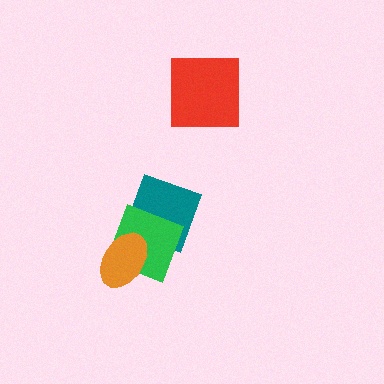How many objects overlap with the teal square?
1 object overlaps with the teal square.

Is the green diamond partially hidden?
Yes, it is partially covered by another shape.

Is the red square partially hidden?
No, no other shape covers it.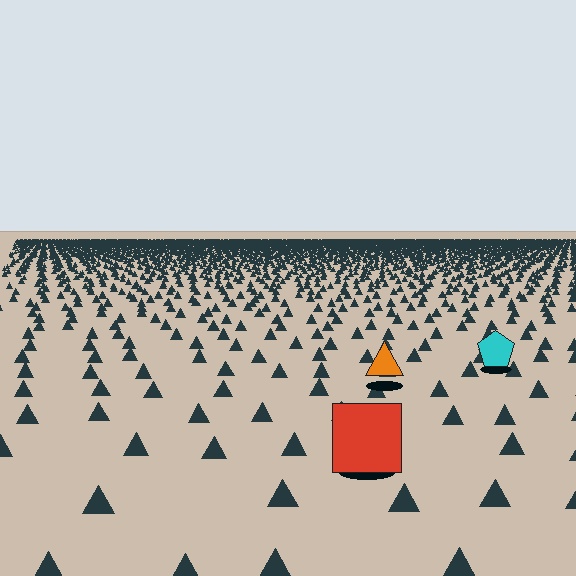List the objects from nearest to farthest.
From nearest to farthest: the red square, the orange triangle, the cyan pentagon.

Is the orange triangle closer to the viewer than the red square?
No. The red square is closer — you can tell from the texture gradient: the ground texture is coarser near it.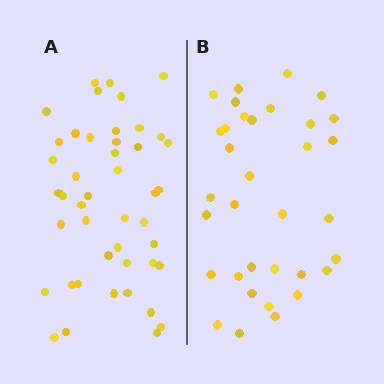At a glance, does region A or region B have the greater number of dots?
Region A (the left region) has more dots.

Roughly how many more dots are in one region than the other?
Region A has roughly 12 or so more dots than region B.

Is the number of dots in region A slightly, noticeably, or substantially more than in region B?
Region A has noticeably more, but not dramatically so. The ratio is roughly 1.3 to 1.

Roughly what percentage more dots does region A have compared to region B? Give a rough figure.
About 30% more.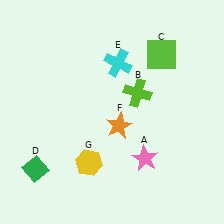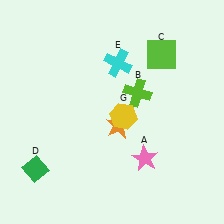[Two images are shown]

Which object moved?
The yellow hexagon (G) moved up.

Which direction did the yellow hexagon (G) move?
The yellow hexagon (G) moved up.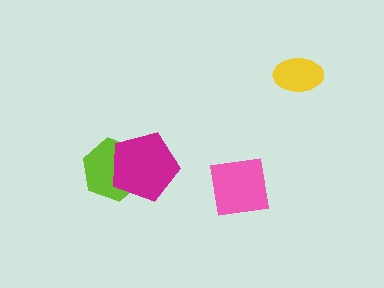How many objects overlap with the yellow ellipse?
0 objects overlap with the yellow ellipse.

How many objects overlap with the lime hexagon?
1 object overlaps with the lime hexagon.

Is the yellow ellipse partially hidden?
No, no other shape covers it.